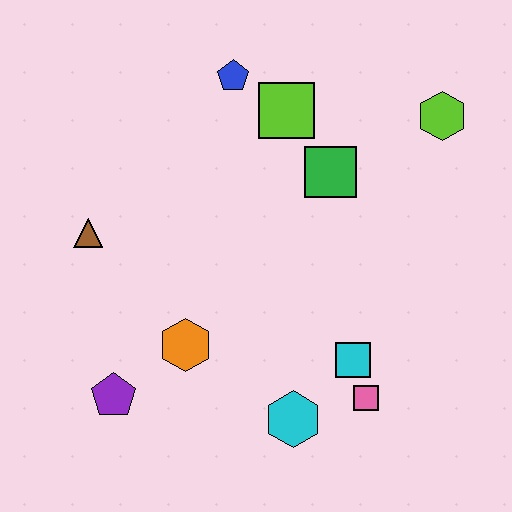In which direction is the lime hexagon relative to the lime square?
The lime hexagon is to the right of the lime square.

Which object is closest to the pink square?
The cyan square is closest to the pink square.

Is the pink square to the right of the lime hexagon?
No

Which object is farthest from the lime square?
The purple pentagon is farthest from the lime square.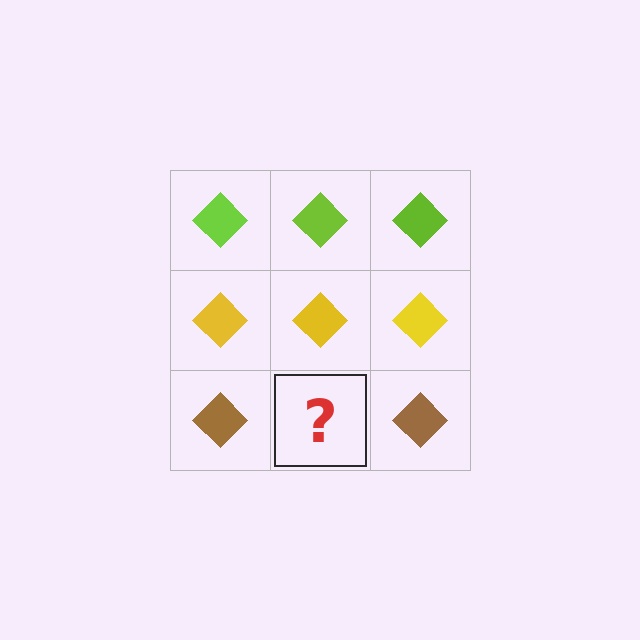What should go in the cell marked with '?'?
The missing cell should contain a brown diamond.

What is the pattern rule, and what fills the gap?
The rule is that each row has a consistent color. The gap should be filled with a brown diamond.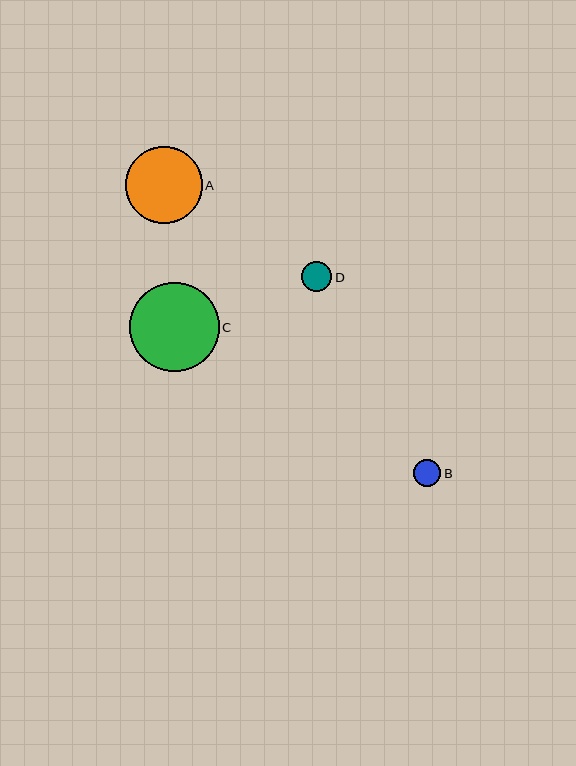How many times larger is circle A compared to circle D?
Circle A is approximately 2.5 times the size of circle D.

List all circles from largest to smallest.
From largest to smallest: C, A, D, B.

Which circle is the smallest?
Circle B is the smallest with a size of approximately 27 pixels.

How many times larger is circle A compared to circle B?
Circle A is approximately 2.8 times the size of circle B.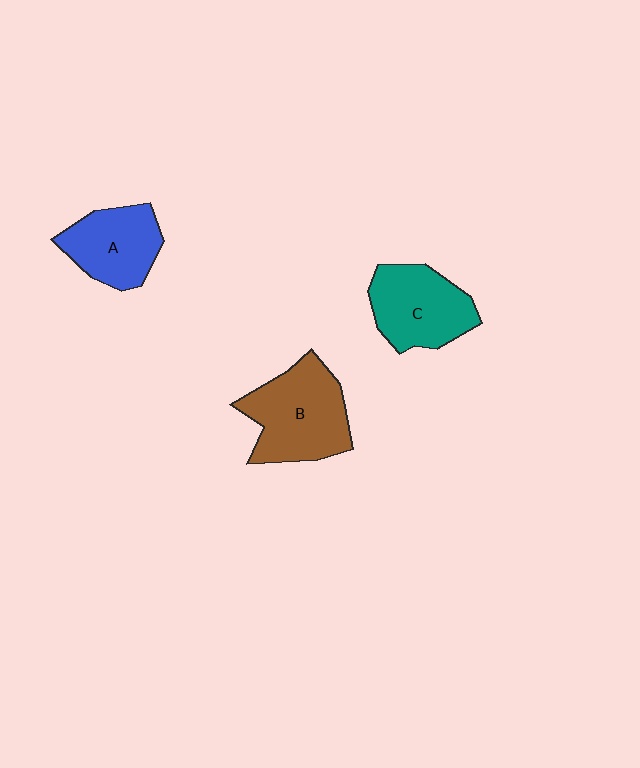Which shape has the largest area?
Shape B (brown).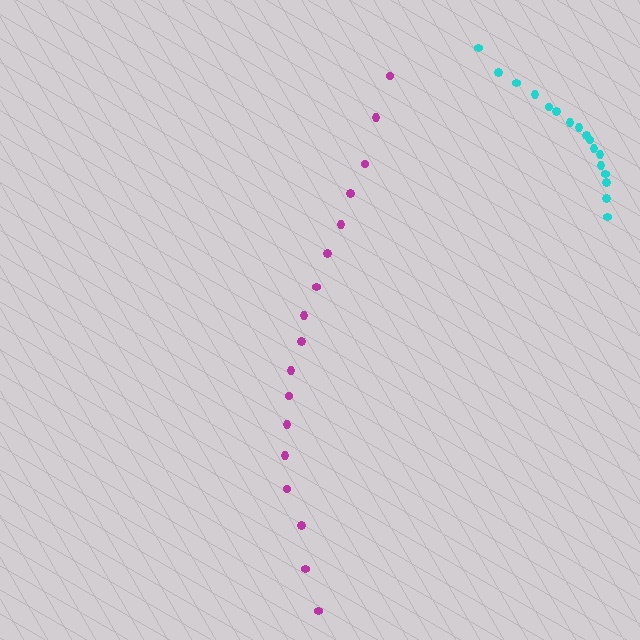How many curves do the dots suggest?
There are 2 distinct paths.